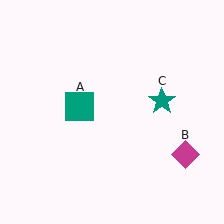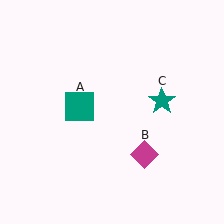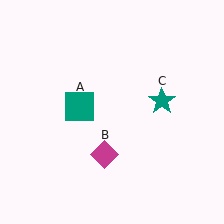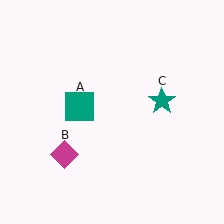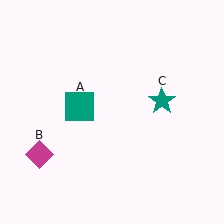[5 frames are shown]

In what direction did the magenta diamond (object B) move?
The magenta diamond (object B) moved left.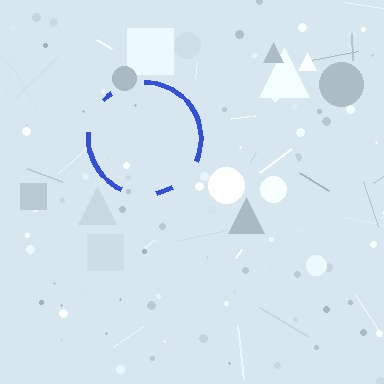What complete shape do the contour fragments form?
The contour fragments form a circle.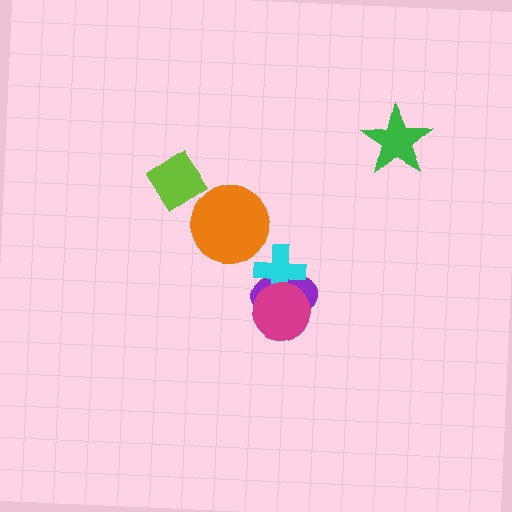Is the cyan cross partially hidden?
Yes, it is partially covered by another shape.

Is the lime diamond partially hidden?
No, no other shape covers it.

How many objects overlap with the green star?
0 objects overlap with the green star.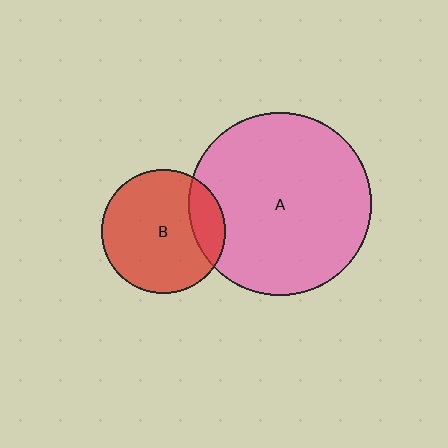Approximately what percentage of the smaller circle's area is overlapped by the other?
Approximately 20%.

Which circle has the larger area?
Circle A (pink).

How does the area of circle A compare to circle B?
Approximately 2.2 times.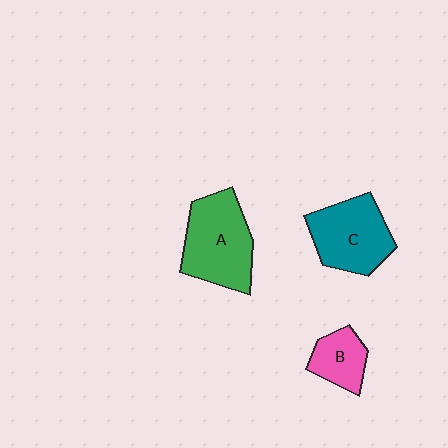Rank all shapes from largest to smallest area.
From largest to smallest: A (green), C (teal), B (pink).